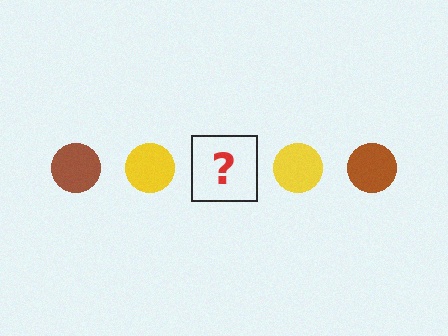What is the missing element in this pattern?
The missing element is a brown circle.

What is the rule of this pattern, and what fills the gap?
The rule is that the pattern cycles through brown, yellow circles. The gap should be filled with a brown circle.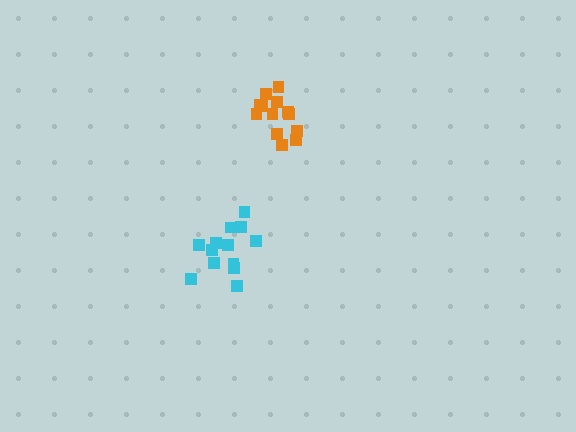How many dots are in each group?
Group 1: 13 dots, Group 2: 13 dots (26 total).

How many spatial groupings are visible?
There are 2 spatial groupings.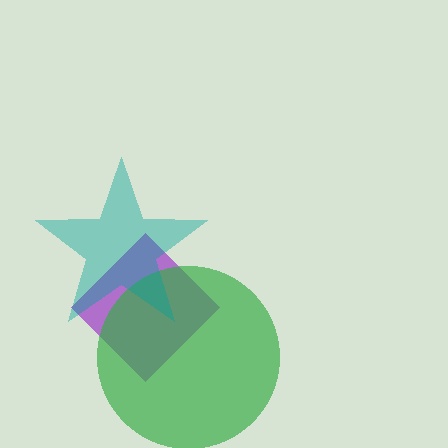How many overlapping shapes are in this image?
There are 3 overlapping shapes in the image.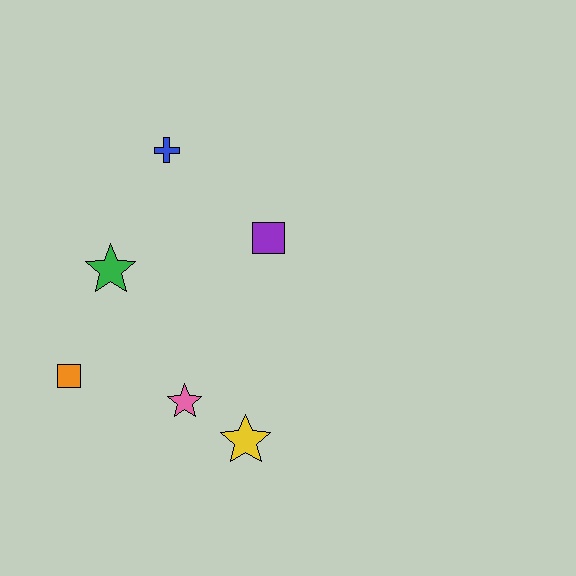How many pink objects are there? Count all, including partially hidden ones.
There is 1 pink object.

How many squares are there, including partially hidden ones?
There are 2 squares.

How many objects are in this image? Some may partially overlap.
There are 6 objects.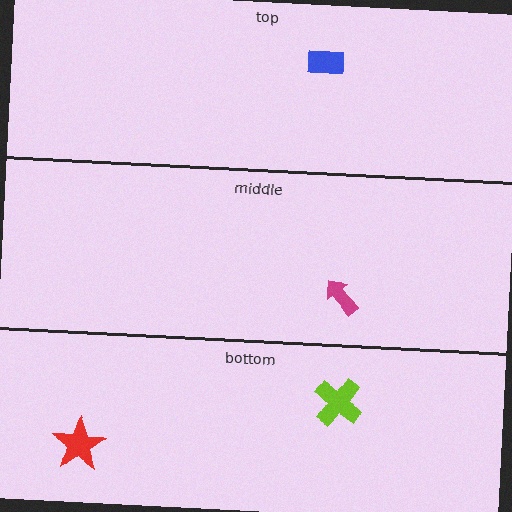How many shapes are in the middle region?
1.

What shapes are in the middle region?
The magenta arrow.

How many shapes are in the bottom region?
2.